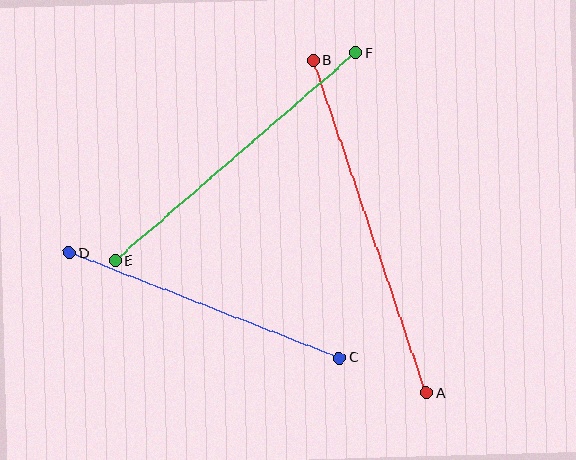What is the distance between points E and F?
The distance is approximately 318 pixels.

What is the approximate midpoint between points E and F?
The midpoint is at approximately (236, 157) pixels.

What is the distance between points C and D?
The distance is approximately 290 pixels.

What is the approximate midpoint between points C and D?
The midpoint is at approximately (204, 305) pixels.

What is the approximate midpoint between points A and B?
The midpoint is at approximately (370, 227) pixels.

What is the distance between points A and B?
The distance is approximately 351 pixels.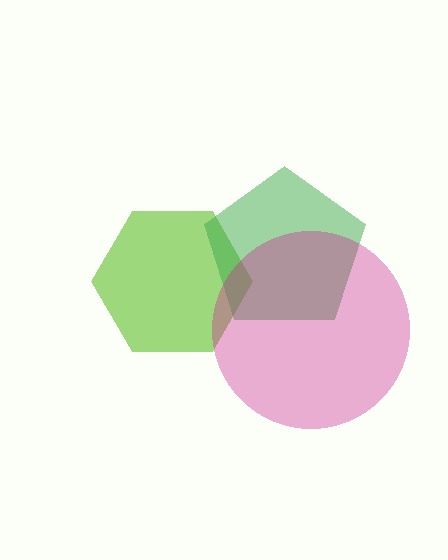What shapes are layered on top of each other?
The layered shapes are: a lime hexagon, a green pentagon, a magenta circle.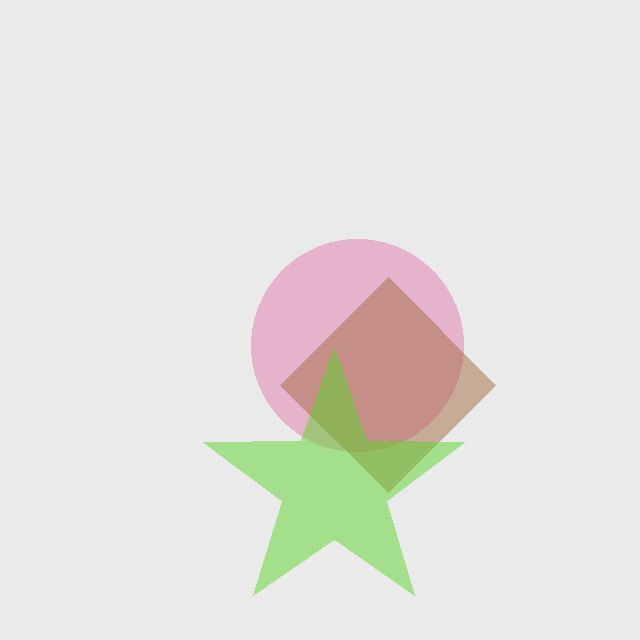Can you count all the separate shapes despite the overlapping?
Yes, there are 3 separate shapes.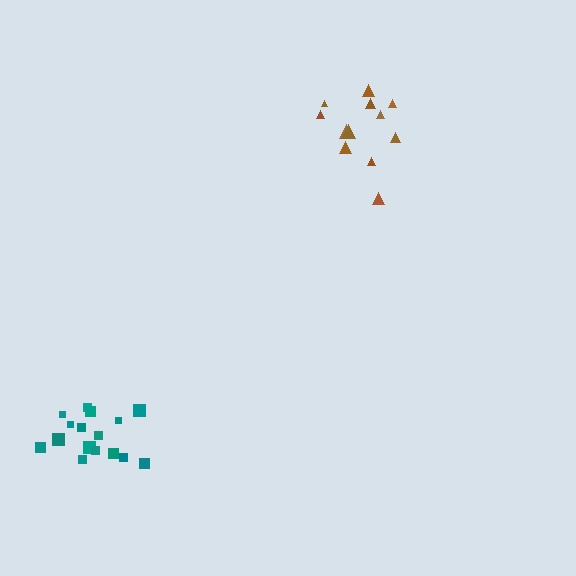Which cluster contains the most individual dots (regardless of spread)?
Teal (16).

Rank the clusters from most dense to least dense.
teal, brown.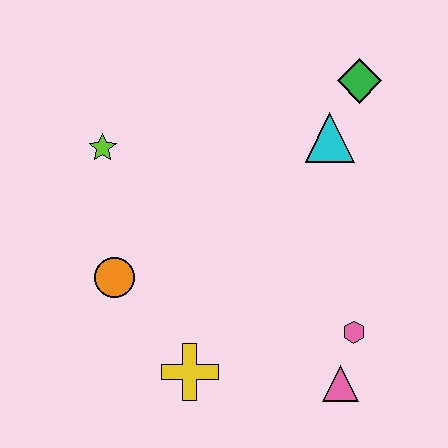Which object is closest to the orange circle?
The yellow cross is closest to the orange circle.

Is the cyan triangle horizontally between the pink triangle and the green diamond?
No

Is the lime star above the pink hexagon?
Yes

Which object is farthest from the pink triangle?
The lime star is farthest from the pink triangle.